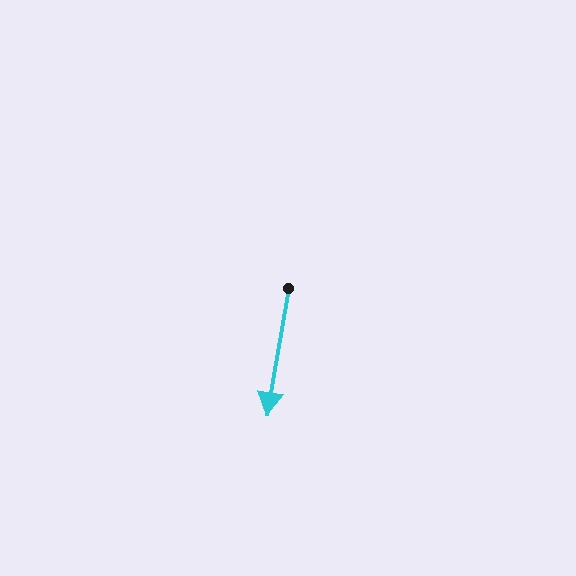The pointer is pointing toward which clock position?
Roughly 6 o'clock.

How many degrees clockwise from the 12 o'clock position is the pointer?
Approximately 189 degrees.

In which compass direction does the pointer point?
South.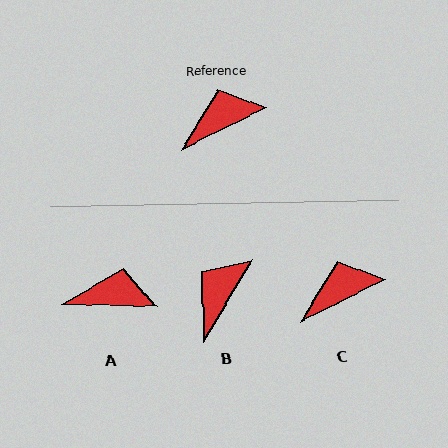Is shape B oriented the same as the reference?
No, it is off by about 33 degrees.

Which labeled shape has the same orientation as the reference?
C.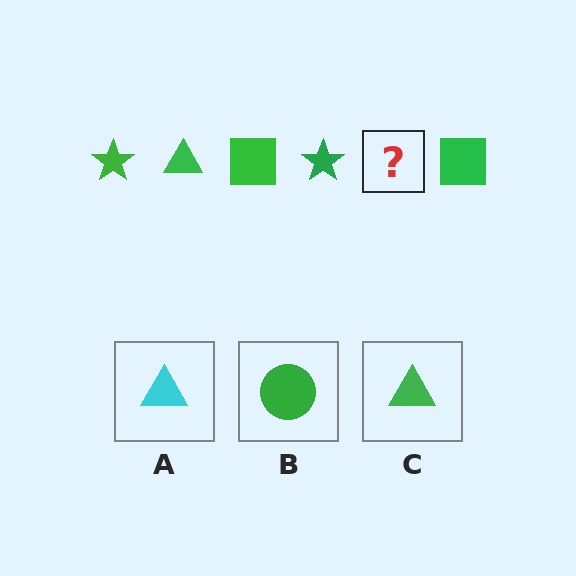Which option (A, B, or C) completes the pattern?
C.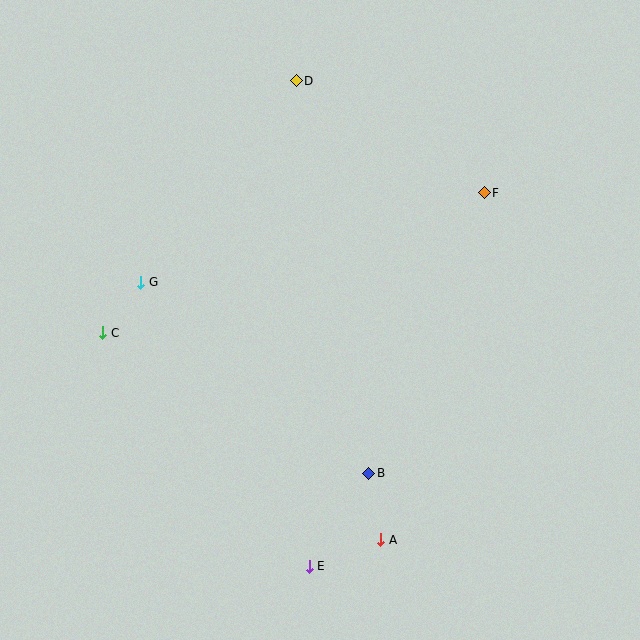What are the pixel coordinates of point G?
Point G is at (141, 282).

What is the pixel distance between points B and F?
The distance between B and F is 303 pixels.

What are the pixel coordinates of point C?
Point C is at (103, 333).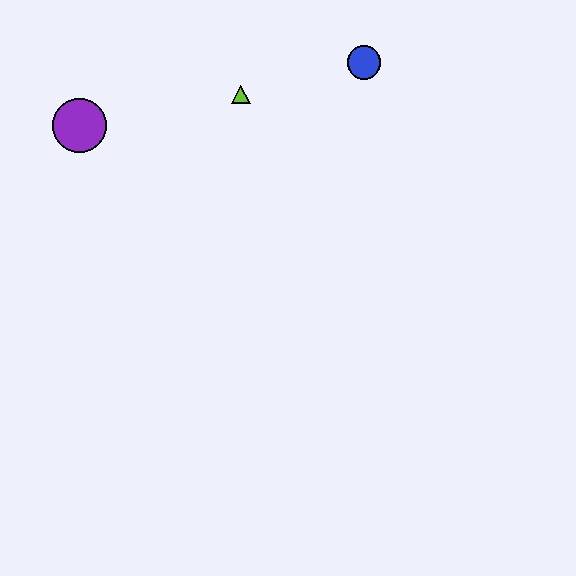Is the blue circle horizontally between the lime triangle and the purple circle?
No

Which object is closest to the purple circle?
The lime triangle is closest to the purple circle.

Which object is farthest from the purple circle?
The blue circle is farthest from the purple circle.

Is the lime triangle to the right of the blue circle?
No